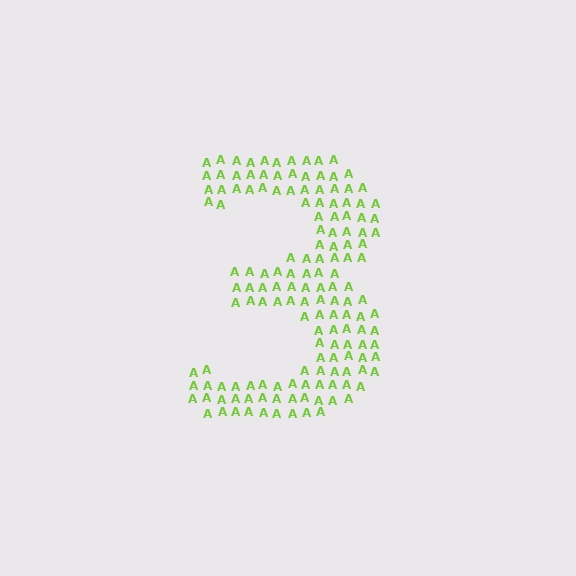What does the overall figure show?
The overall figure shows the digit 3.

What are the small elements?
The small elements are letter A's.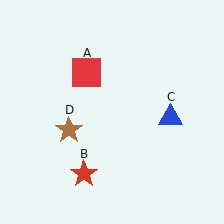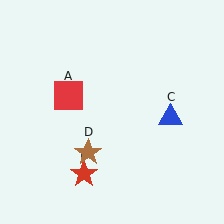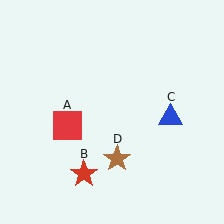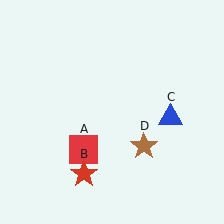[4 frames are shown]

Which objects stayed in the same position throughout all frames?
Red star (object B) and blue triangle (object C) remained stationary.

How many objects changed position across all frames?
2 objects changed position: red square (object A), brown star (object D).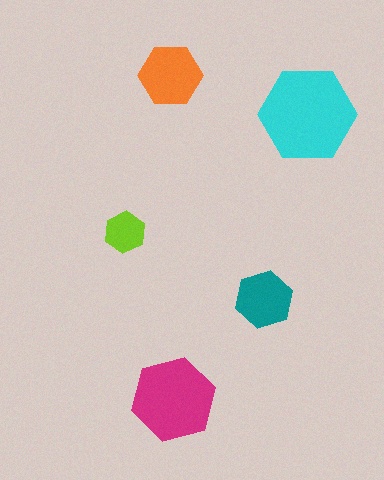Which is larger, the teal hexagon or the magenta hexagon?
The magenta one.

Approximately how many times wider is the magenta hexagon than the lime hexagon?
About 2 times wider.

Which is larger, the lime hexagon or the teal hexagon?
The teal one.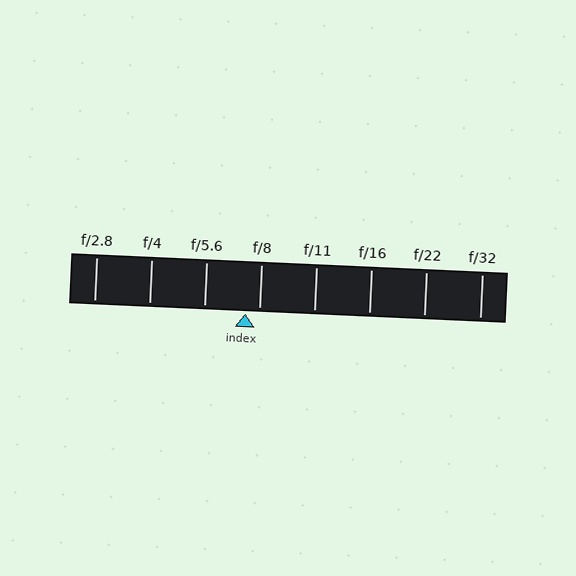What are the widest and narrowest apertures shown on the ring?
The widest aperture shown is f/2.8 and the narrowest is f/32.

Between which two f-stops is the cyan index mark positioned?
The index mark is between f/5.6 and f/8.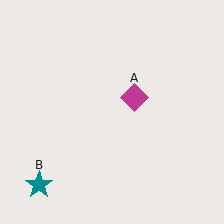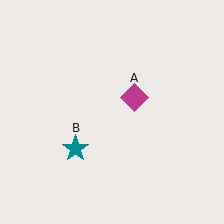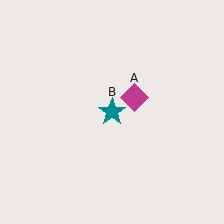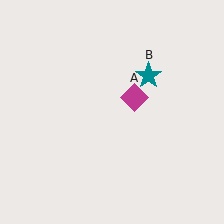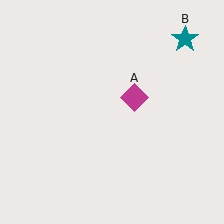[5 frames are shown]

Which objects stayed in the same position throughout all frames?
Magenta diamond (object A) remained stationary.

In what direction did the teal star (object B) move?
The teal star (object B) moved up and to the right.